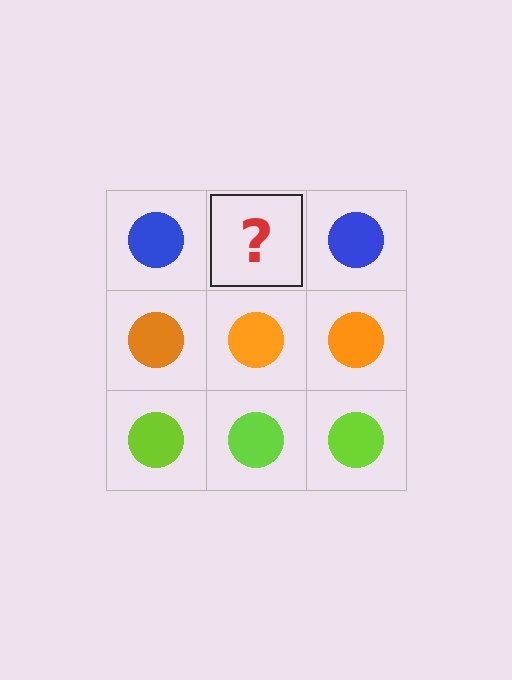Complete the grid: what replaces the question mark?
The question mark should be replaced with a blue circle.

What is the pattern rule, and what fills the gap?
The rule is that each row has a consistent color. The gap should be filled with a blue circle.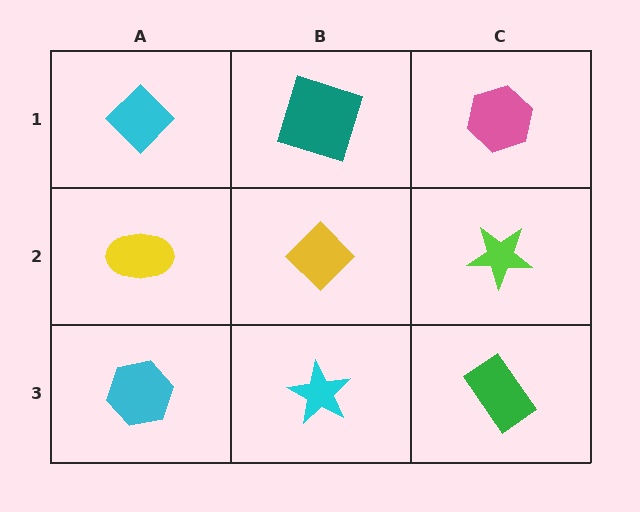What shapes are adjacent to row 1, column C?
A lime star (row 2, column C), a teal square (row 1, column B).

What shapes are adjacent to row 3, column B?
A yellow diamond (row 2, column B), a cyan hexagon (row 3, column A), a green rectangle (row 3, column C).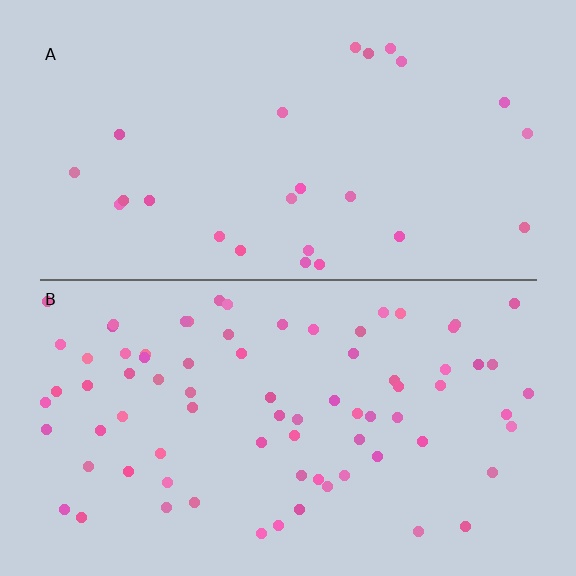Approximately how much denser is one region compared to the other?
Approximately 3.1× — region B over region A.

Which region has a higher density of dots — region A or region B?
B (the bottom).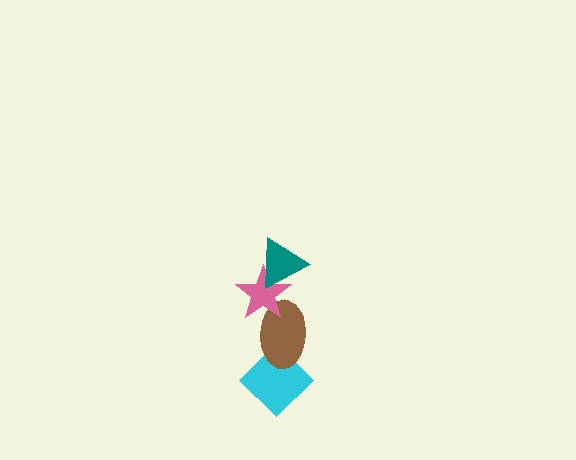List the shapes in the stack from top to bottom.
From top to bottom: the teal triangle, the pink star, the brown ellipse, the cyan diamond.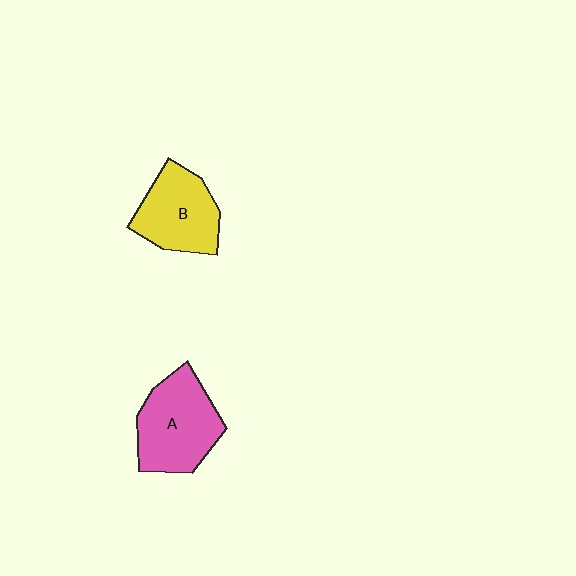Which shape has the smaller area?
Shape B (yellow).